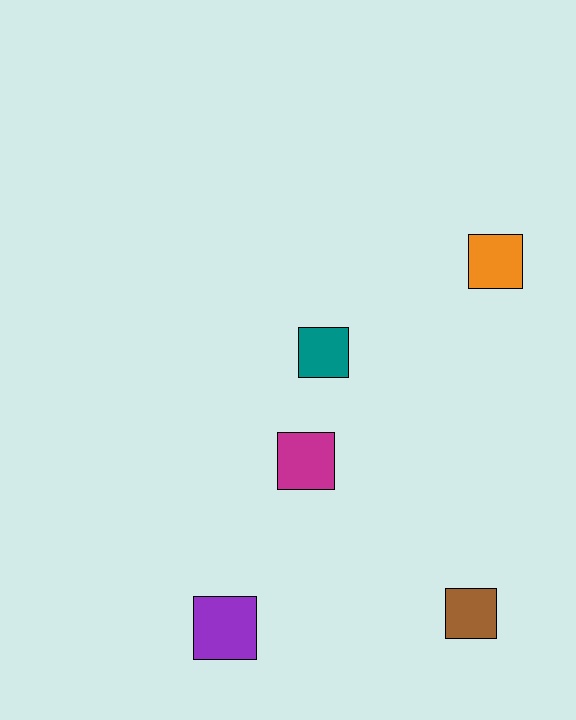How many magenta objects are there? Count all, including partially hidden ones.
There is 1 magenta object.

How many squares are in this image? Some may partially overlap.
There are 5 squares.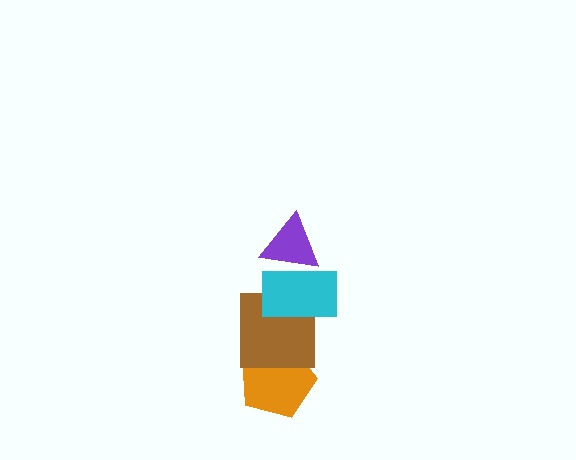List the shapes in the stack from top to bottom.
From top to bottom: the purple triangle, the cyan rectangle, the brown square, the orange pentagon.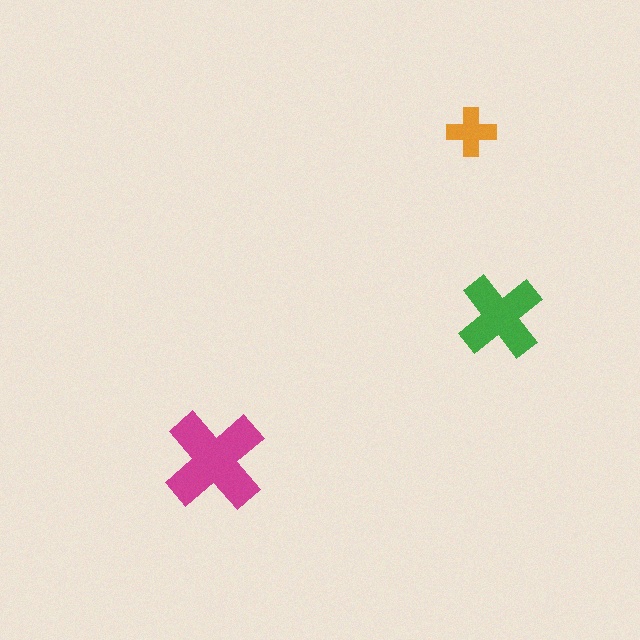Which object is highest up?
The orange cross is topmost.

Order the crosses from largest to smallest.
the magenta one, the green one, the orange one.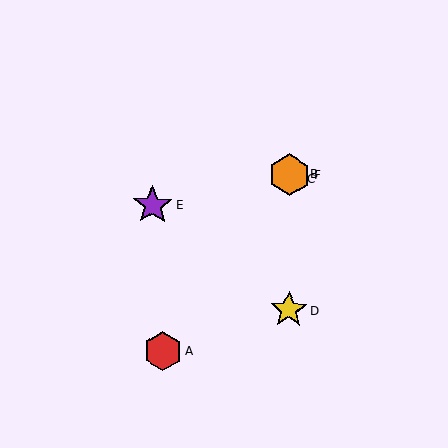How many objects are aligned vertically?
4 objects (B, C, D, F) are aligned vertically.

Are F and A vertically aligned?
No, F is at x≈290 and A is at x≈163.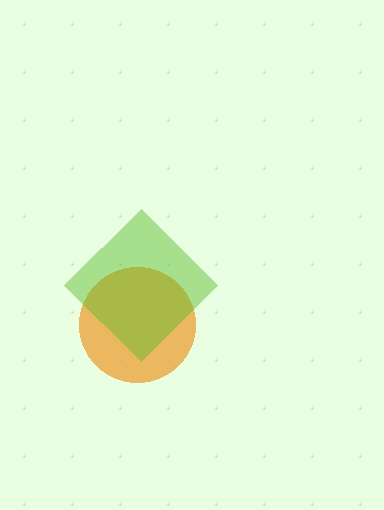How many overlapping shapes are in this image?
There are 2 overlapping shapes in the image.